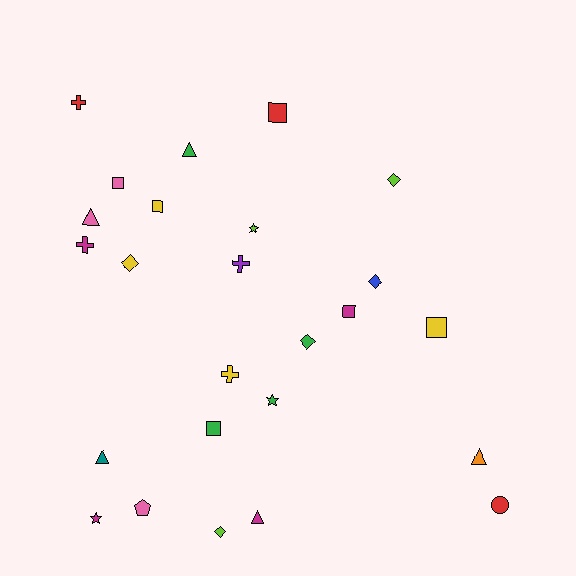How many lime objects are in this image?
There are 3 lime objects.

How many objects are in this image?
There are 25 objects.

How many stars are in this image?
There are 3 stars.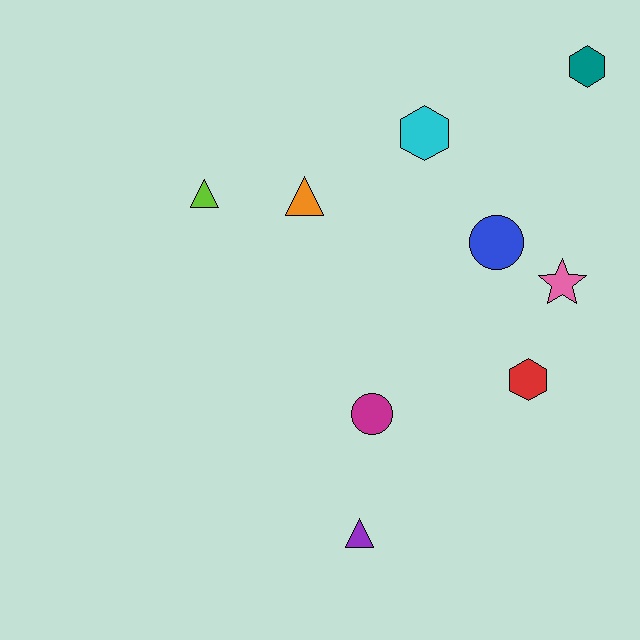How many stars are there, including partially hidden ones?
There is 1 star.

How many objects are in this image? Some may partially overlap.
There are 9 objects.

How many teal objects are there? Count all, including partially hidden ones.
There is 1 teal object.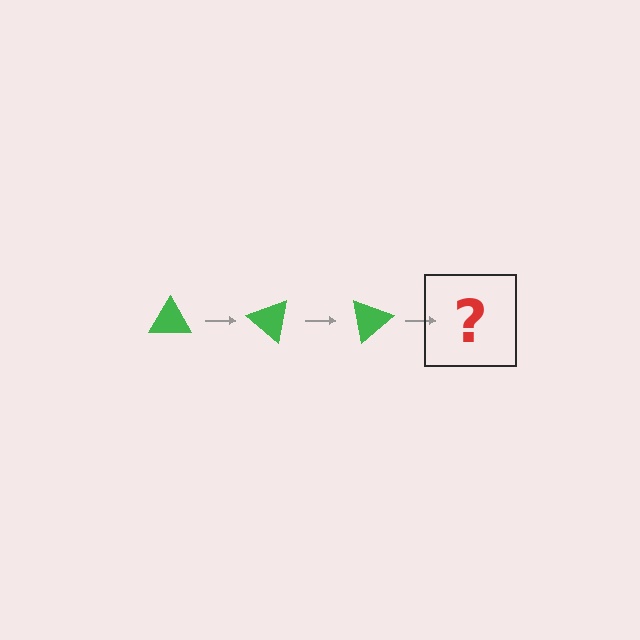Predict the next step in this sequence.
The next step is a green triangle rotated 120 degrees.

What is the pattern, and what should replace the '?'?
The pattern is that the triangle rotates 40 degrees each step. The '?' should be a green triangle rotated 120 degrees.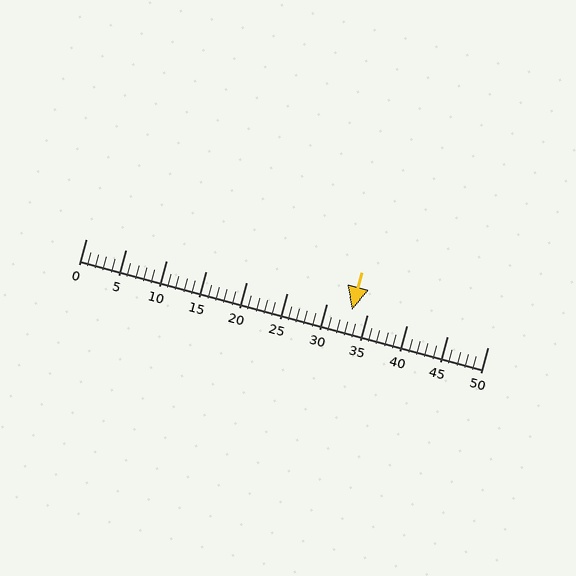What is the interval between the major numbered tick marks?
The major tick marks are spaced 5 units apart.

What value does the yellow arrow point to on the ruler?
The yellow arrow points to approximately 33.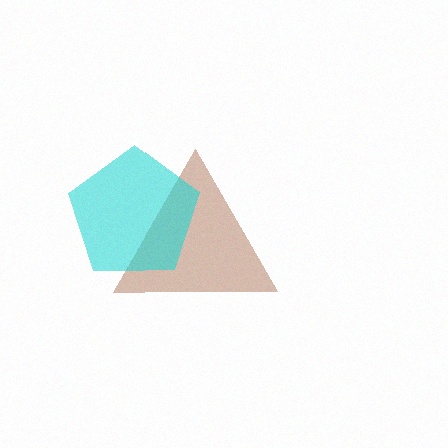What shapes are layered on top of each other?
The layered shapes are: a brown triangle, a cyan pentagon.